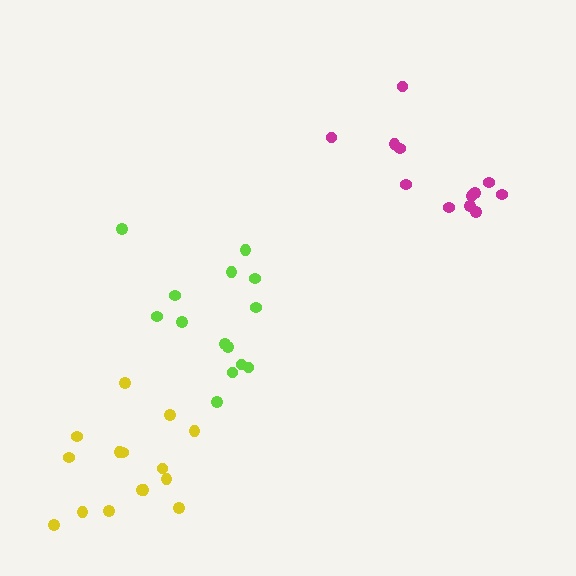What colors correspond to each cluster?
The clusters are colored: lime, magenta, yellow.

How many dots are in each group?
Group 1: 14 dots, Group 2: 12 dots, Group 3: 15 dots (41 total).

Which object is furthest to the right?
The magenta cluster is rightmost.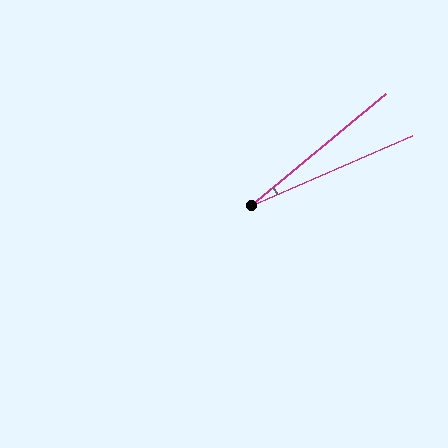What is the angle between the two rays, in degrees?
Approximately 16 degrees.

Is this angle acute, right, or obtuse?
It is acute.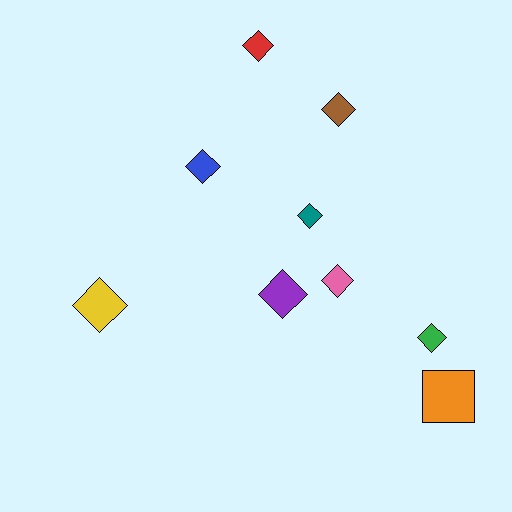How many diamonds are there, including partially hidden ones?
There are 8 diamonds.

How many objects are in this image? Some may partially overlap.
There are 9 objects.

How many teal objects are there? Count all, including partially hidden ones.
There is 1 teal object.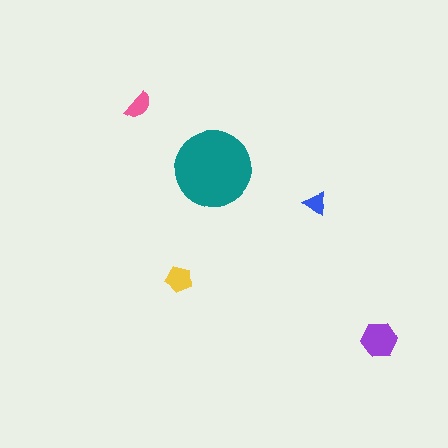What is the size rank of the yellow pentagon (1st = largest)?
3rd.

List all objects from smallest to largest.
The blue triangle, the pink semicircle, the yellow pentagon, the purple hexagon, the teal circle.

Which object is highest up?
The pink semicircle is topmost.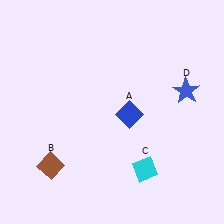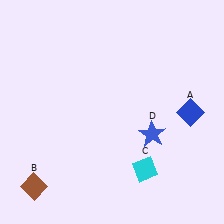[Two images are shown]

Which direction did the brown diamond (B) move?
The brown diamond (B) moved down.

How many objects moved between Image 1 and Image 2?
3 objects moved between the two images.